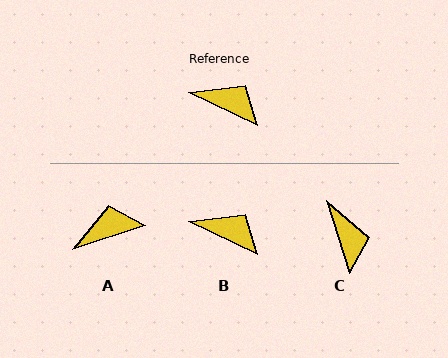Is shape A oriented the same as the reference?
No, it is off by about 44 degrees.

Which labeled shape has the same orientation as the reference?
B.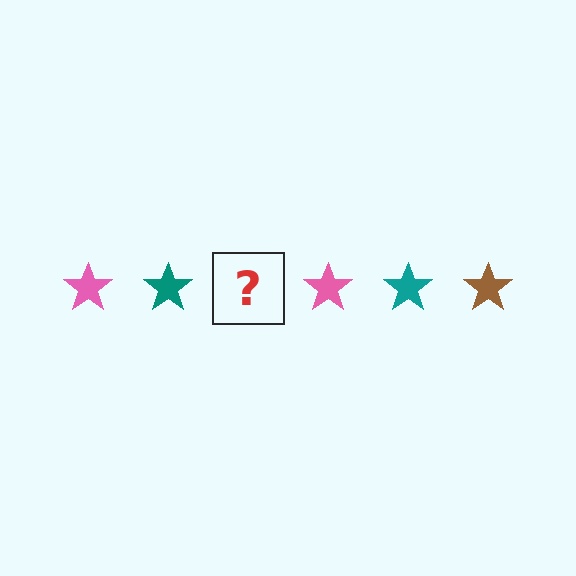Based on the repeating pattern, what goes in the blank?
The blank should be a brown star.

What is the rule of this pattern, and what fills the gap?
The rule is that the pattern cycles through pink, teal, brown stars. The gap should be filled with a brown star.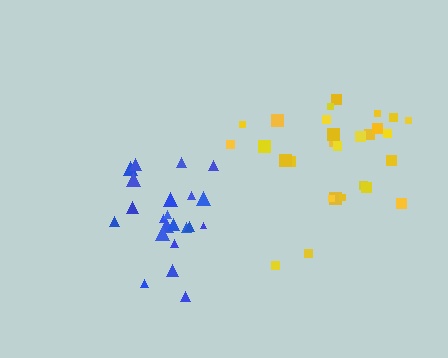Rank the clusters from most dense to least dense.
blue, yellow.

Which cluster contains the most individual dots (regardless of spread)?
Yellow (29).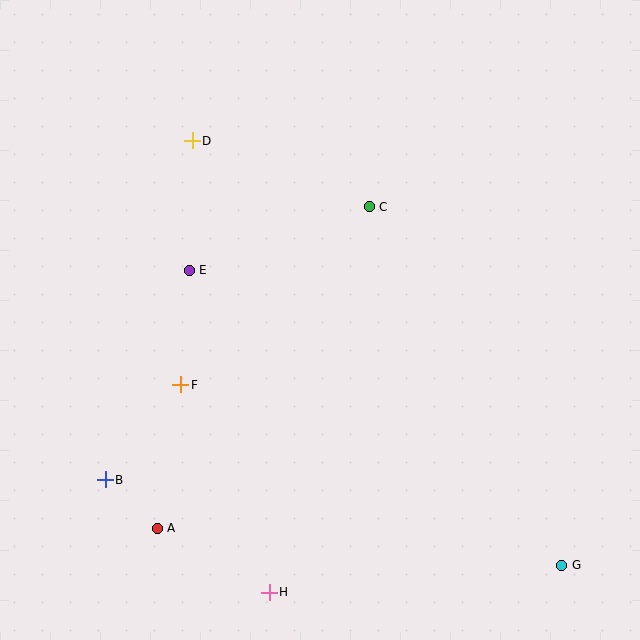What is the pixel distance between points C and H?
The distance between C and H is 398 pixels.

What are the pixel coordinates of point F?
Point F is at (181, 385).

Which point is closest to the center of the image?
Point C at (369, 207) is closest to the center.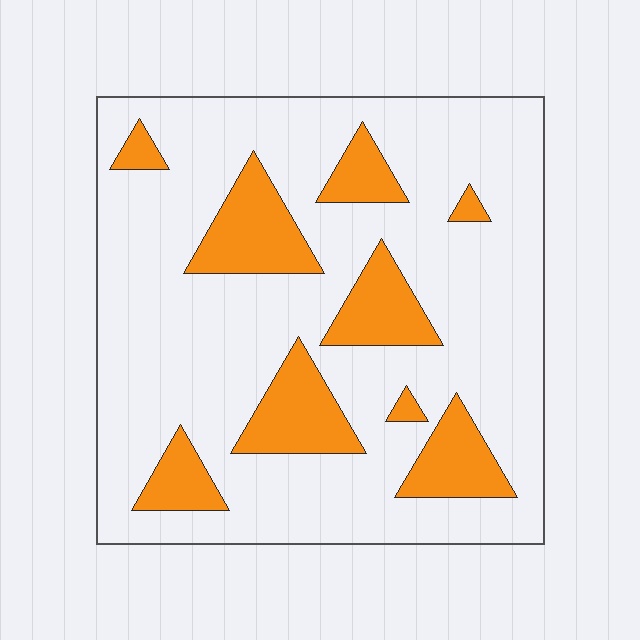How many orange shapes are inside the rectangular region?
9.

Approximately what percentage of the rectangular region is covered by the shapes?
Approximately 20%.